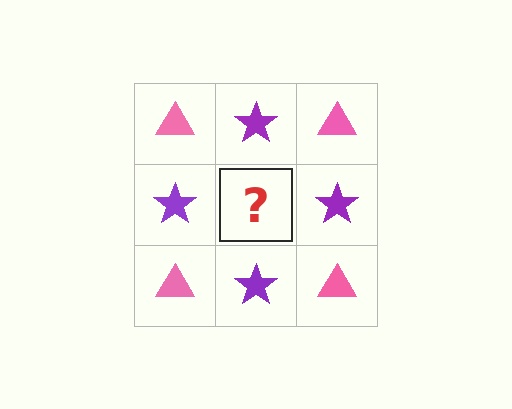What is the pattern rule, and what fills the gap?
The rule is that it alternates pink triangle and purple star in a checkerboard pattern. The gap should be filled with a pink triangle.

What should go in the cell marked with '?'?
The missing cell should contain a pink triangle.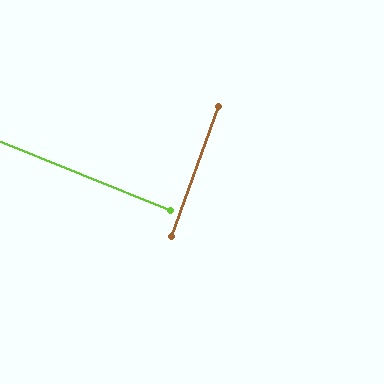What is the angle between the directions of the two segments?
Approximately 88 degrees.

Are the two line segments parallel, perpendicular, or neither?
Perpendicular — they meet at approximately 88°.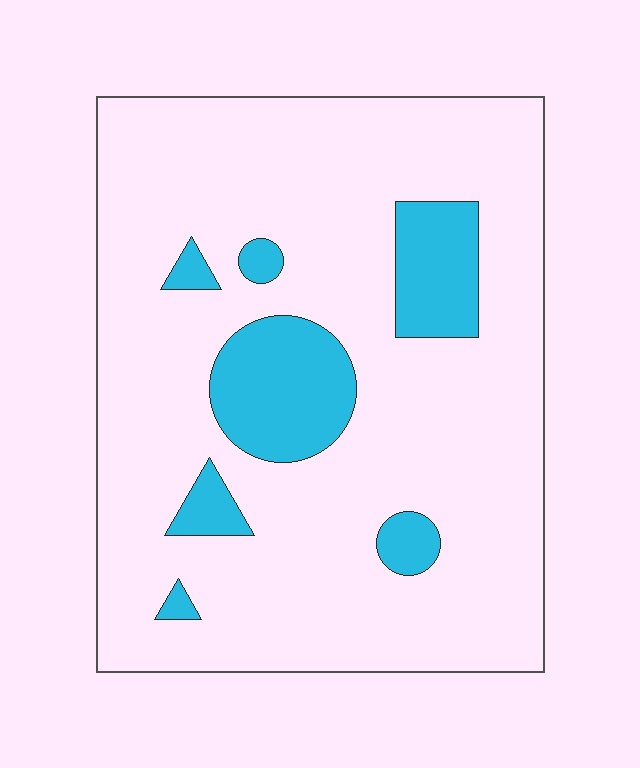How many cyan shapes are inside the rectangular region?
7.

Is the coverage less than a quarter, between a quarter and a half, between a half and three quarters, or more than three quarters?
Less than a quarter.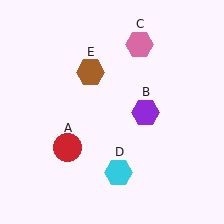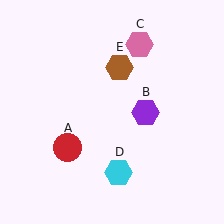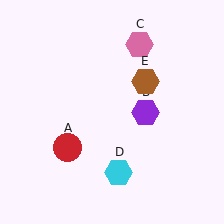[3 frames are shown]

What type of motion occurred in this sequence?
The brown hexagon (object E) rotated clockwise around the center of the scene.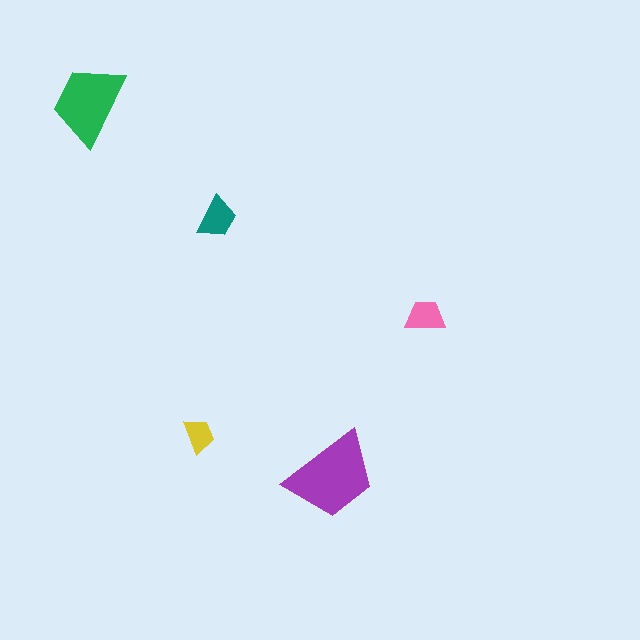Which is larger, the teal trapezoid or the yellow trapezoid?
The teal one.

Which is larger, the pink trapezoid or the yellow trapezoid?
The pink one.